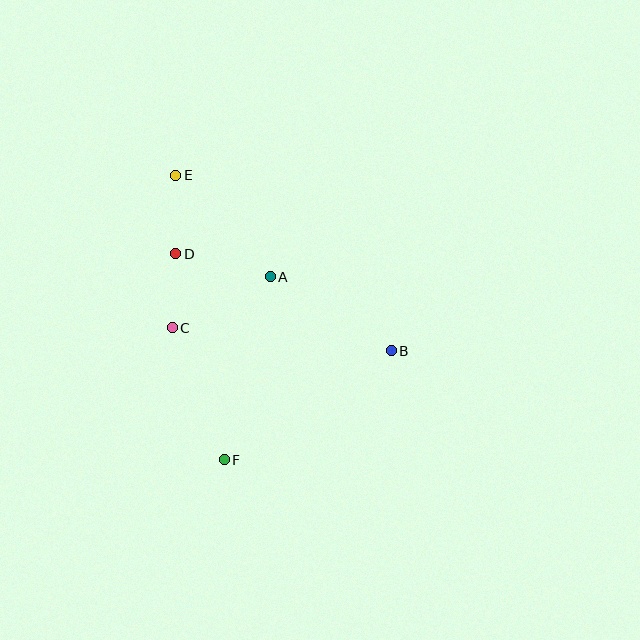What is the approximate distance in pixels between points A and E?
The distance between A and E is approximately 139 pixels.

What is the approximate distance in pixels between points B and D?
The distance between B and D is approximately 236 pixels.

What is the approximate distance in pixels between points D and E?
The distance between D and E is approximately 78 pixels.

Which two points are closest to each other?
Points C and D are closest to each other.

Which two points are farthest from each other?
Points E and F are farthest from each other.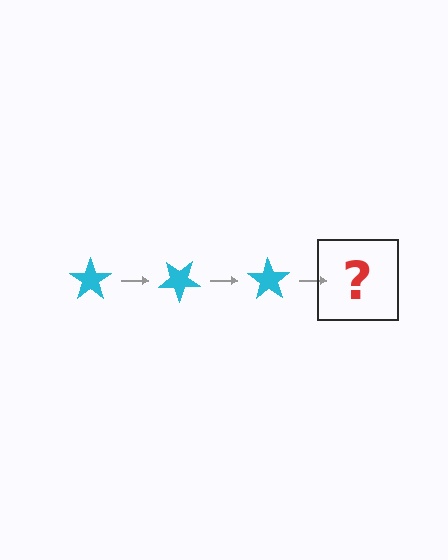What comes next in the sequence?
The next element should be a cyan star rotated 105 degrees.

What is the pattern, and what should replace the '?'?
The pattern is that the star rotates 35 degrees each step. The '?' should be a cyan star rotated 105 degrees.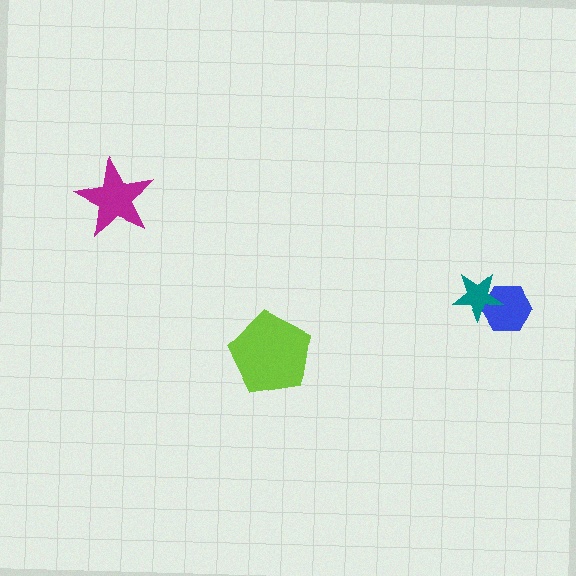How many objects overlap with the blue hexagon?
1 object overlaps with the blue hexagon.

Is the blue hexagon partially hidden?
Yes, it is partially covered by another shape.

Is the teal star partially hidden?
No, no other shape covers it.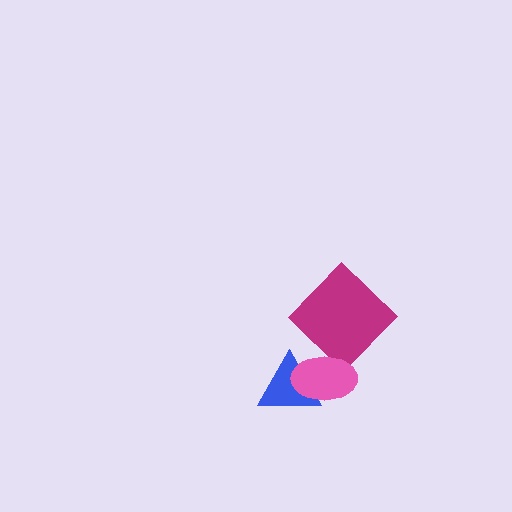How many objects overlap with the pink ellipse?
2 objects overlap with the pink ellipse.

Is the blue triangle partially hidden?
Yes, it is partially covered by another shape.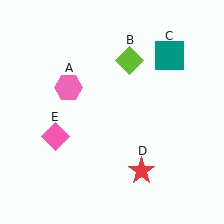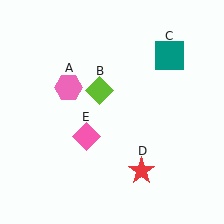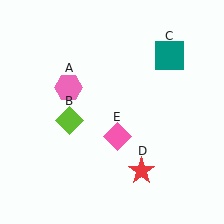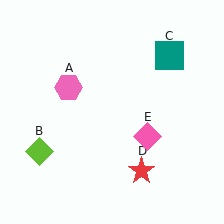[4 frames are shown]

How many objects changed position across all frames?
2 objects changed position: lime diamond (object B), pink diamond (object E).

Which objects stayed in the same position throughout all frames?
Pink hexagon (object A) and teal square (object C) and red star (object D) remained stationary.